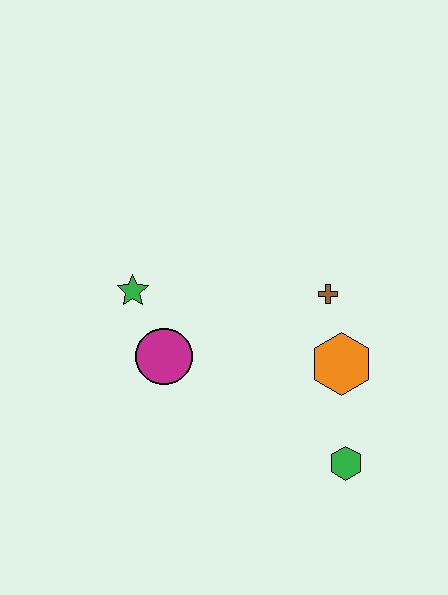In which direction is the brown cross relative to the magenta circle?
The brown cross is to the right of the magenta circle.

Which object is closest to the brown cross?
The orange hexagon is closest to the brown cross.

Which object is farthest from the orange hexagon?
The green star is farthest from the orange hexagon.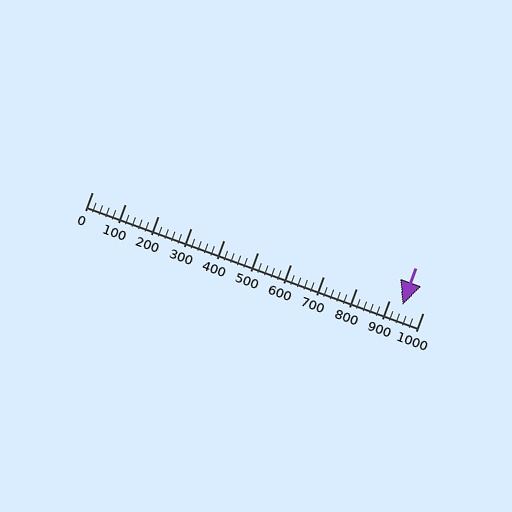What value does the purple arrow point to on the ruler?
The purple arrow points to approximately 940.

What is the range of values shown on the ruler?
The ruler shows values from 0 to 1000.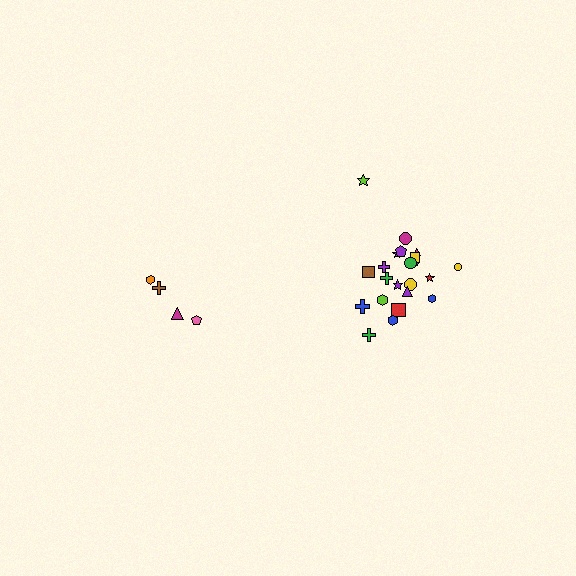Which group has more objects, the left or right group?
The right group.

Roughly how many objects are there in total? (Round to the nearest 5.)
Roughly 25 objects in total.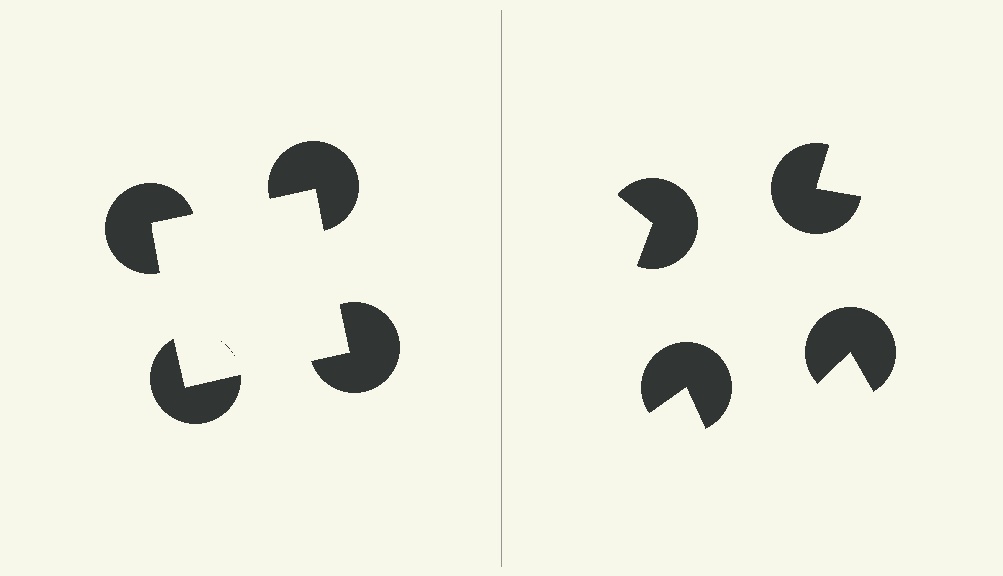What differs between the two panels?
The pac-man discs are positioned identically on both sides; only the wedge orientations differ. On the left they align to a square; on the right they are misaligned.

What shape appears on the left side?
An illusory square.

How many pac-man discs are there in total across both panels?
8 — 4 on each side.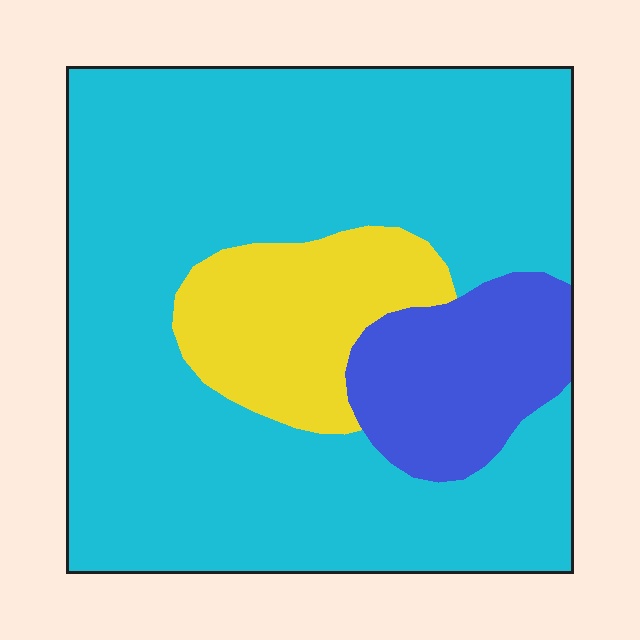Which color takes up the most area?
Cyan, at roughly 75%.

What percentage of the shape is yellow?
Yellow covers roughly 15% of the shape.